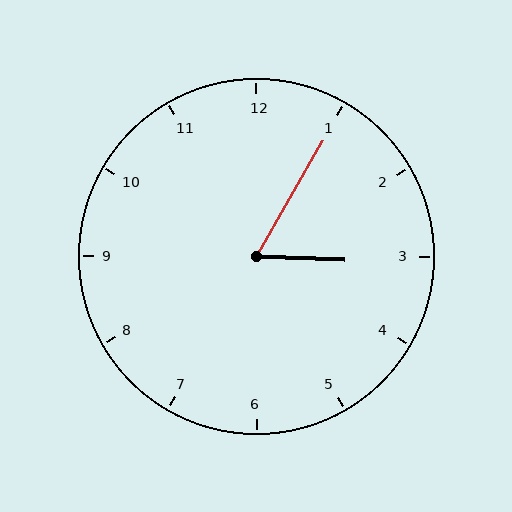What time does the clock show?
3:05.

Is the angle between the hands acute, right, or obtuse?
It is acute.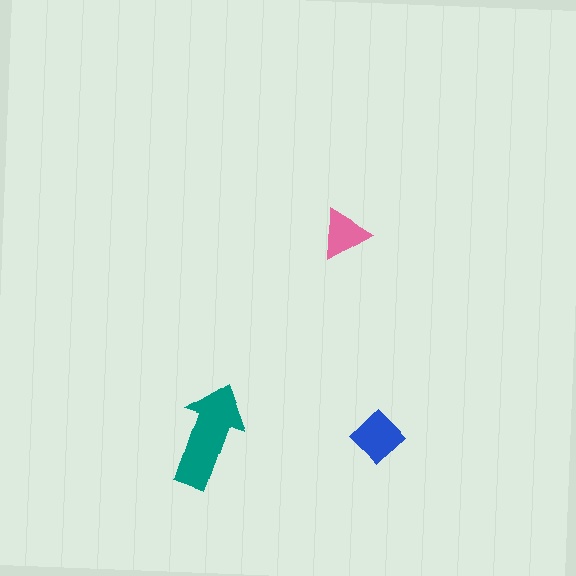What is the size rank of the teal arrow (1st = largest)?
1st.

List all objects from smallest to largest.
The pink triangle, the blue diamond, the teal arrow.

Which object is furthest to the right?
The blue diamond is rightmost.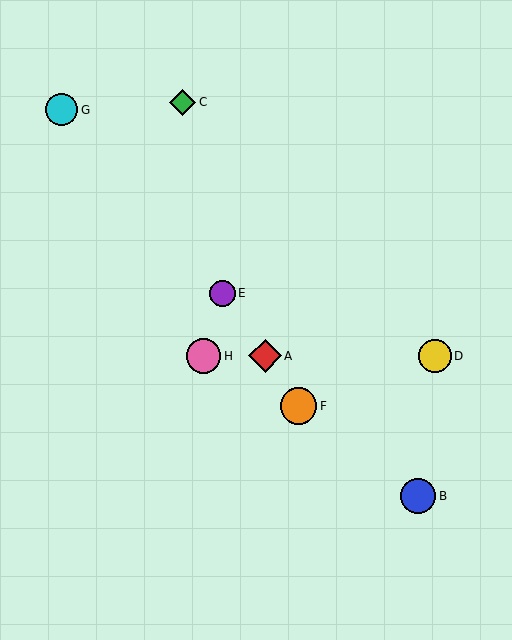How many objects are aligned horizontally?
3 objects (A, D, H) are aligned horizontally.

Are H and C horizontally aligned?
No, H is at y≈356 and C is at y≈102.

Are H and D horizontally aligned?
Yes, both are at y≈356.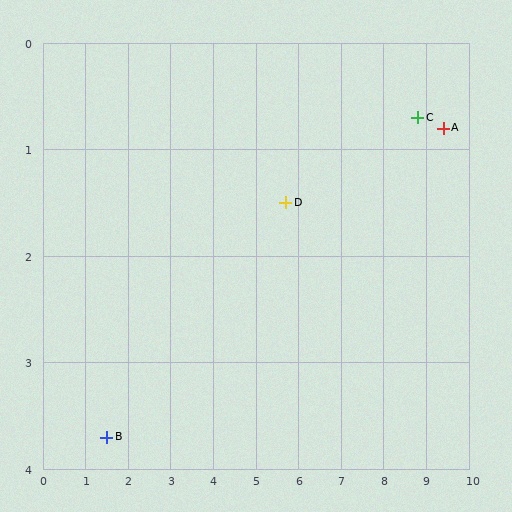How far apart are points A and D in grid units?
Points A and D are about 3.8 grid units apart.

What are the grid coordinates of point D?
Point D is at approximately (5.7, 1.5).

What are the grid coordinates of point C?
Point C is at approximately (8.8, 0.7).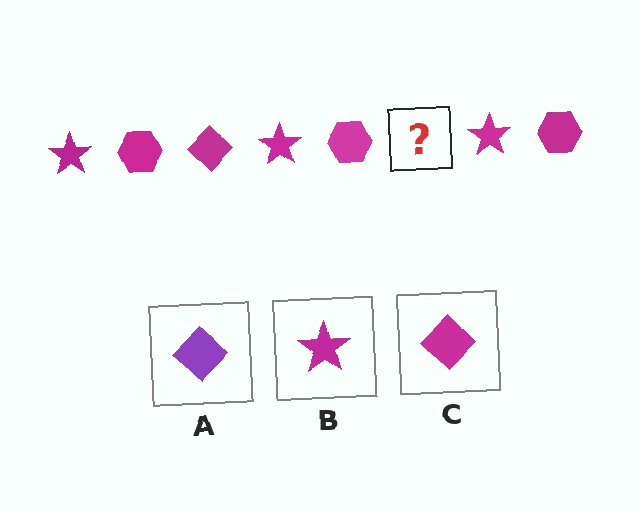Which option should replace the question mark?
Option C.